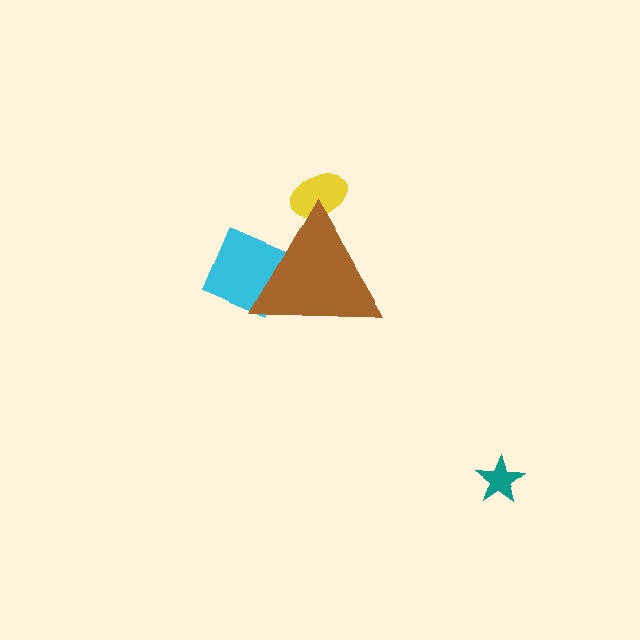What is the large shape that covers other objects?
A brown triangle.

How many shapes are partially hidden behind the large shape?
2 shapes are partially hidden.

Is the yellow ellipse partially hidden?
Yes, the yellow ellipse is partially hidden behind the brown triangle.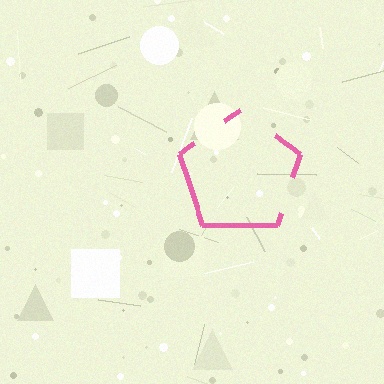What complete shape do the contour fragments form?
The contour fragments form a pentagon.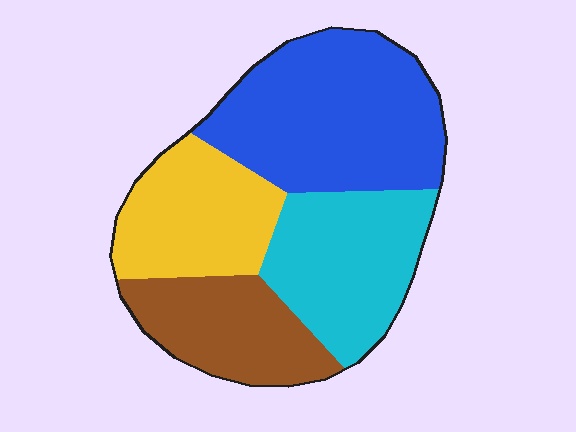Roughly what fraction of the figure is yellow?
Yellow covers roughly 20% of the figure.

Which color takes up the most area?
Blue, at roughly 35%.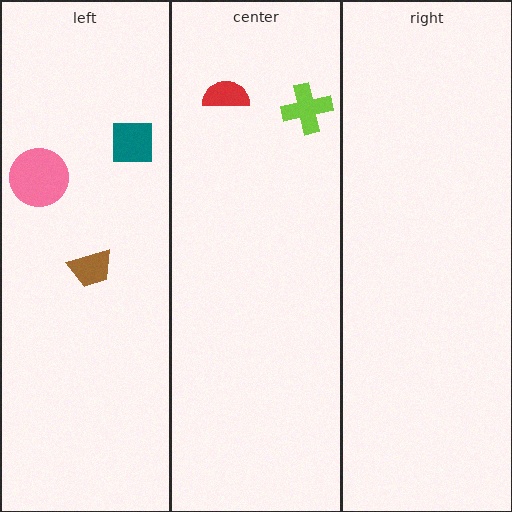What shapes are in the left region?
The pink circle, the brown trapezoid, the teal square.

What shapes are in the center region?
The red semicircle, the lime cross.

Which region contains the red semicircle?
The center region.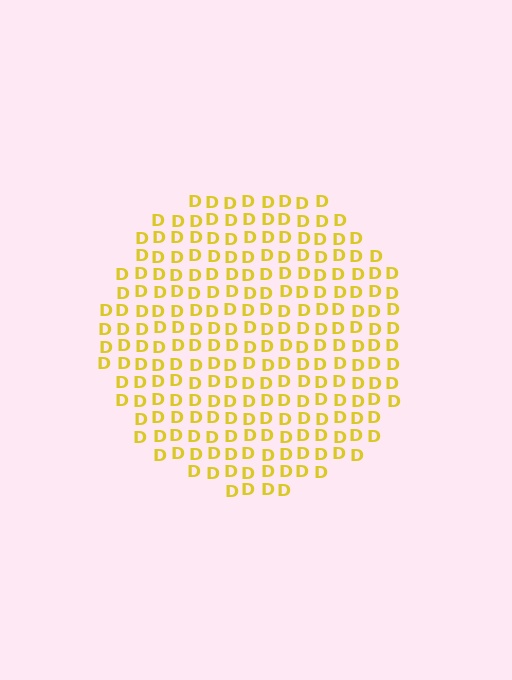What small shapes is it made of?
It is made of small letter D's.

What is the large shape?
The large shape is a circle.